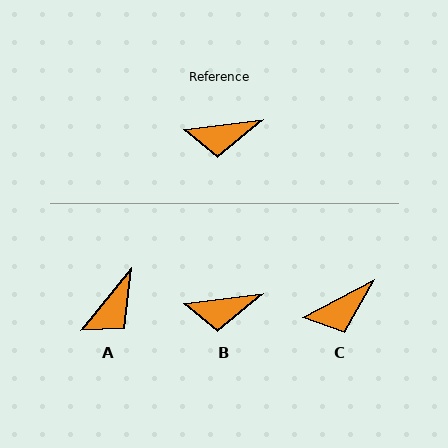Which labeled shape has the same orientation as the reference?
B.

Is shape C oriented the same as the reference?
No, it is off by about 21 degrees.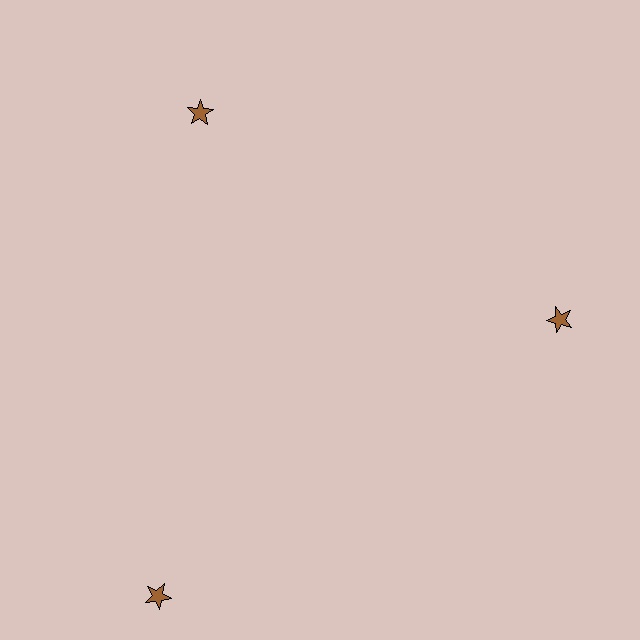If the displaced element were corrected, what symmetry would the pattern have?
It would have 3-fold rotational symmetry — the pattern would map onto itself every 120 degrees.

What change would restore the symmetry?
The symmetry would be restored by moving it inward, back onto the ring so that all 3 stars sit at equal angles and equal distance from the center.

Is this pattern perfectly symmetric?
No. The 3 brown stars are arranged in a ring, but one element near the 7 o'clock position is pushed outward from the center, breaking the 3-fold rotational symmetry.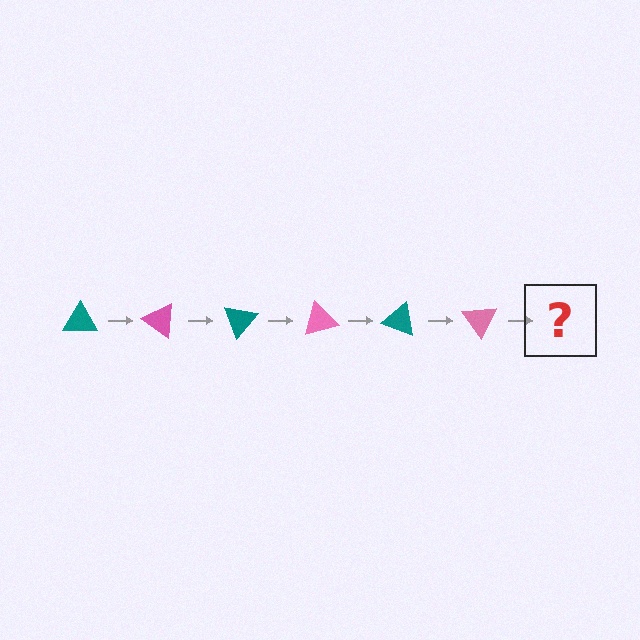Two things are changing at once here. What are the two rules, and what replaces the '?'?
The two rules are that it rotates 35 degrees each step and the color cycles through teal and pink. The '?' should be a teal triangle, rotated 210 degrees from the start.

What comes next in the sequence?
The next element should be a teal triangle, rotated 210 degrees from the start.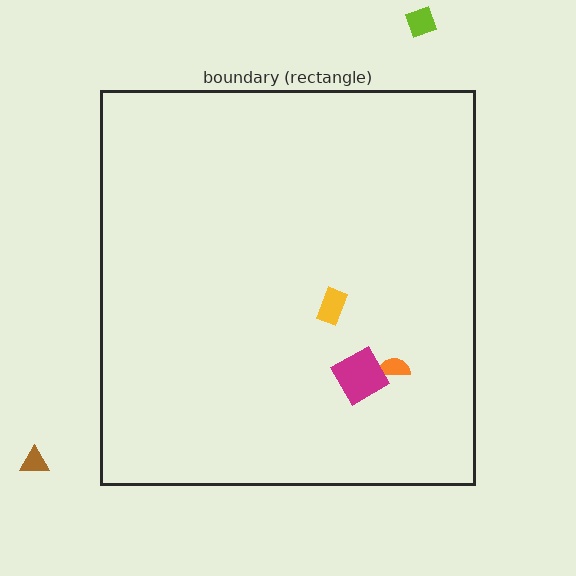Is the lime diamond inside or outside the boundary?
Outside.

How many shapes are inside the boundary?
3 inside, 2 outside.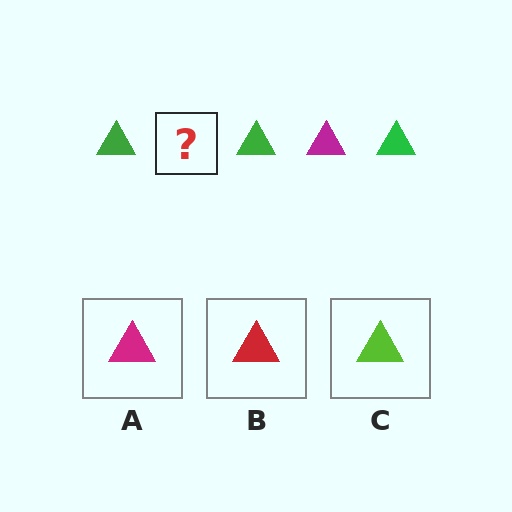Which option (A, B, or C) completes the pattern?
A.